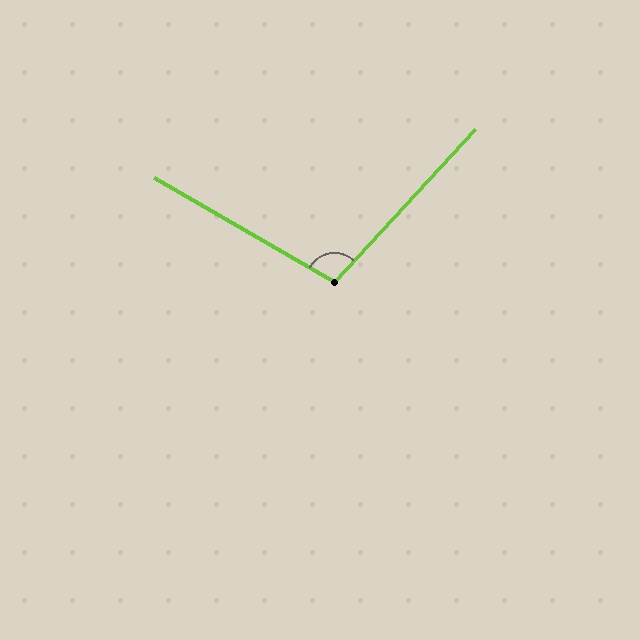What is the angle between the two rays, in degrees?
Approximately 103 degrees.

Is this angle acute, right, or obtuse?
It is obtuse.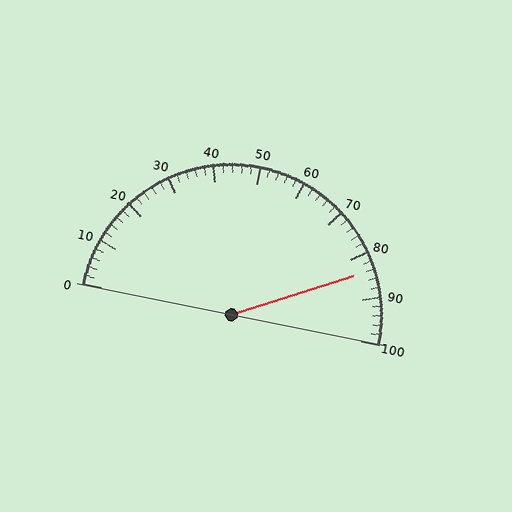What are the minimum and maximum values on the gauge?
The gauge ranges from 0 to 100.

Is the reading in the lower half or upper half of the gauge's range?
The reading is in the upper half of the range (0 to 100).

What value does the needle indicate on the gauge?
The needle indicates approximately 84.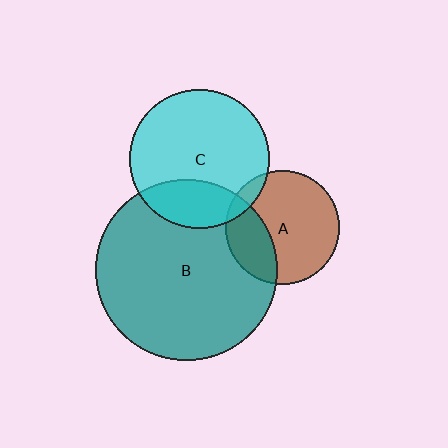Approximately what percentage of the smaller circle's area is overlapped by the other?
Approximately 10%.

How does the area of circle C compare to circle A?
Approximately 1.5 times.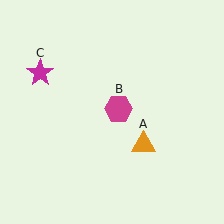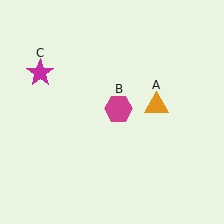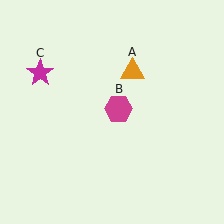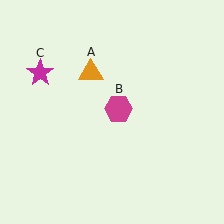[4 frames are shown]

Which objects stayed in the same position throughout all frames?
Magenta hexagon (object B) and magenta star (object C) remained stationary.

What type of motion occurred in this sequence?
The orange triangle (object A) rotated counterclockwise around the center of the scene.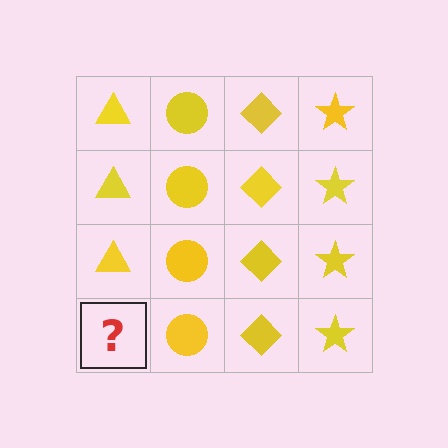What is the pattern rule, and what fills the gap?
The rule is that each column has a consistent shape. The gap should be filled with a yellow triangle.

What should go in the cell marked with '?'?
The missing cell should contain a yellow triangle.